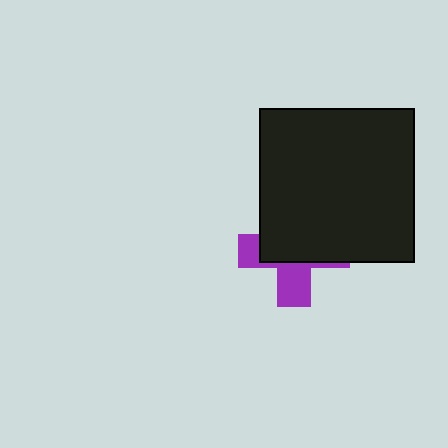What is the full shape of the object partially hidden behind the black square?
The partially hidden object is a purple cross.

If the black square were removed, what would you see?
You would see the complete purple cross.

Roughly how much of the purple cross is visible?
A small part of it is visible (roughly 38%).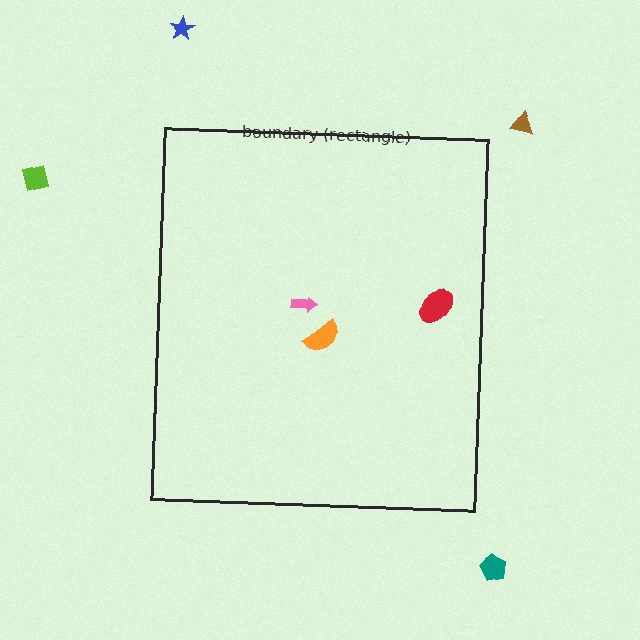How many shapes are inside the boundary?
3 inside, 4 outside.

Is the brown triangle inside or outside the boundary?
Outside.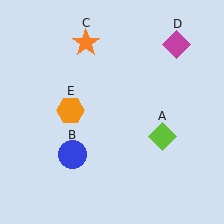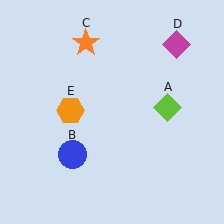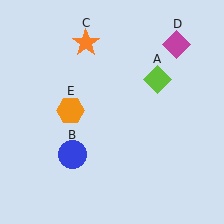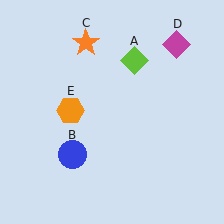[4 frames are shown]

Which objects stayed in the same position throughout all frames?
Blue circle (object B) and orange star (object C) and magenta diamond (object D) and orange hexagon (object E) remained stationary.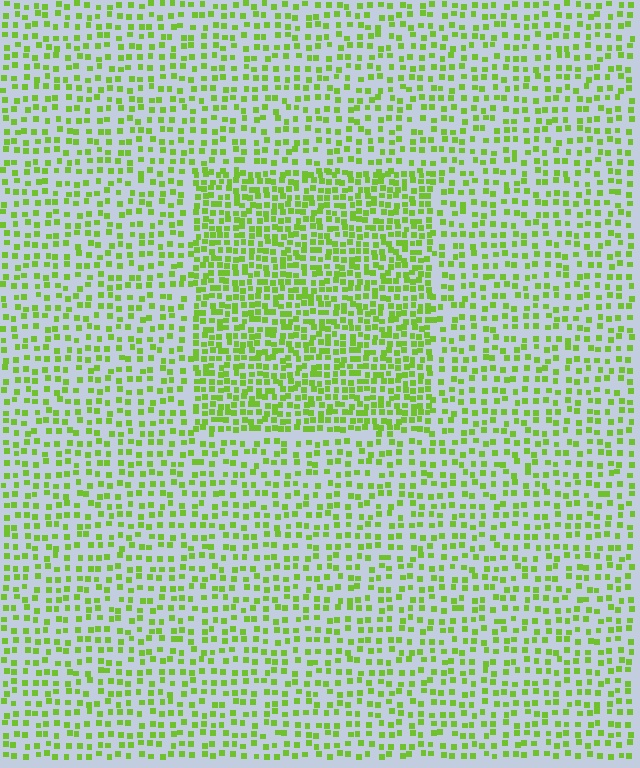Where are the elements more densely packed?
The elements are more densely packed inside the rectangle boundary.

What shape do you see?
I see a rectangle.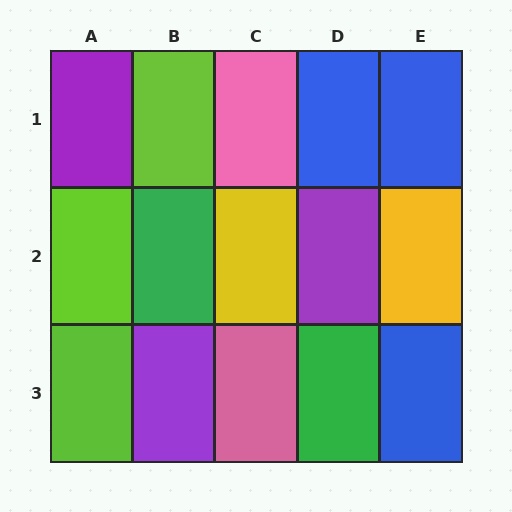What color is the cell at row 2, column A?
Lime.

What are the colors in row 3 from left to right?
Lime, purple, pink, green, blue.